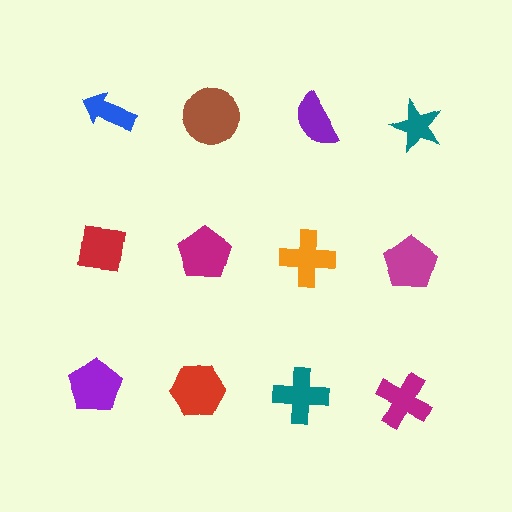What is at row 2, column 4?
A magenta pentagon.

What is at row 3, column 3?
A teal cross.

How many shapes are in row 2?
4 shapes.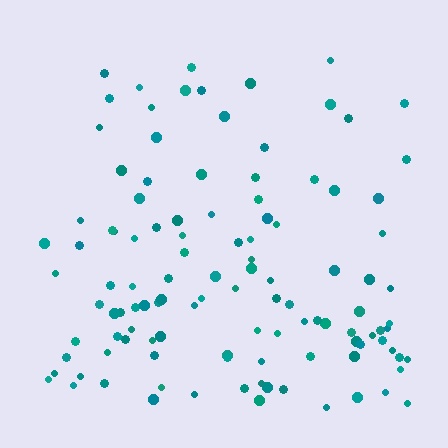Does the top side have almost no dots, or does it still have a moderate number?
Still a moderate number, just noticeably fewer than the bottom.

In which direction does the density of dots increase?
From top to bottom, with the bottom side densest.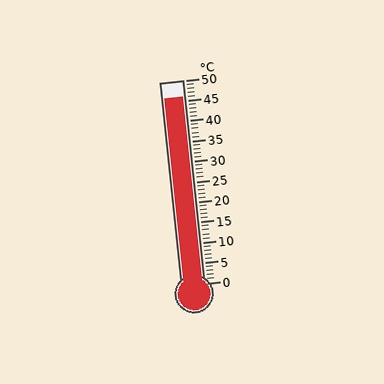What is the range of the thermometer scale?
The thermometer scale ranges from 0°C to 50°C.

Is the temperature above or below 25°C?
The temperature is above 25°C.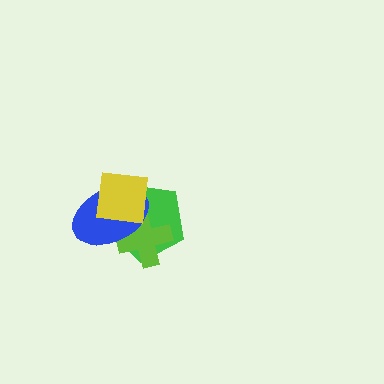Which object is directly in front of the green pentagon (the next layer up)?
The lime cross is directly in front of the green pentagon.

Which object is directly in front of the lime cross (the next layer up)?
The blue ellipse is directly in front of the lime cross.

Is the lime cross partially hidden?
Yes, it is partially covered by another shape.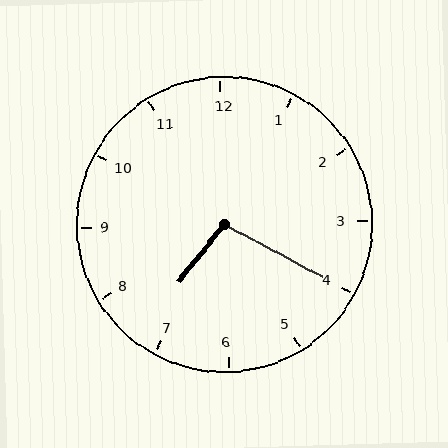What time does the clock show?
7:20.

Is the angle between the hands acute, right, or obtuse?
It is obtuse.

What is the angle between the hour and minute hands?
Approximately 100 degrees.